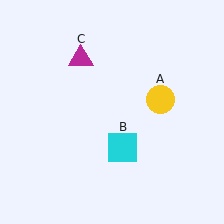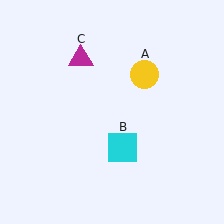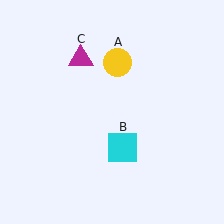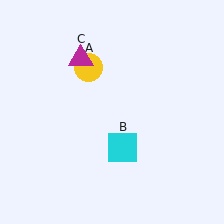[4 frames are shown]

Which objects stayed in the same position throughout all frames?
Cyan square (object B) and magenta triangle (object C) remained stationary.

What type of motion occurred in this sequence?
The yellow circle (object A) rotated counterclockwise around the center of the scene.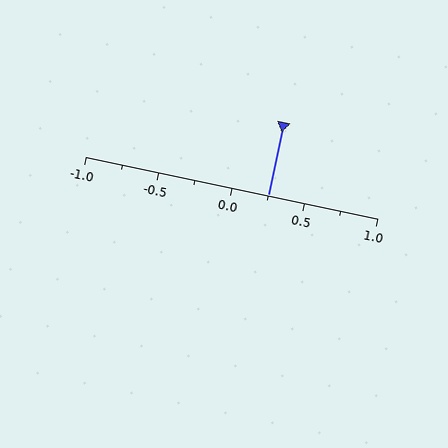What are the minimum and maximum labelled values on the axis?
The axis runs from -1.0 to 1.0.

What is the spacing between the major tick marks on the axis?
The major ticks are spaced 0.5 apart.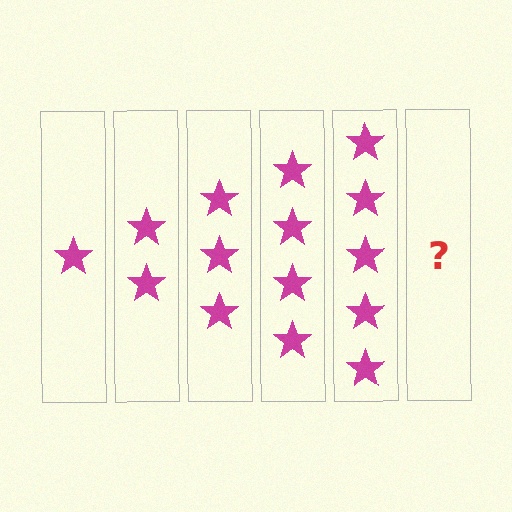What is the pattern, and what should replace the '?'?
The pattern is that each step adds one more star. The '?' should be 6 stars.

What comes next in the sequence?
The next element should be 6 stars.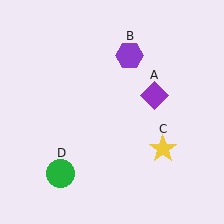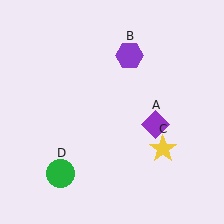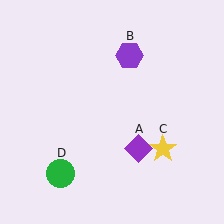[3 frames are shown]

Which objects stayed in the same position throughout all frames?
Purple hexagon (object B) and yellow star (object C) and green circle (object D) remained stationary.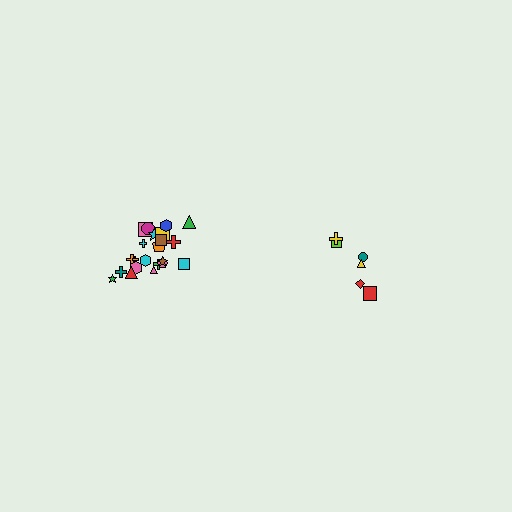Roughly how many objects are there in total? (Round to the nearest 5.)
Roughly 30 objects in total.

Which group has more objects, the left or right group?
The left group.